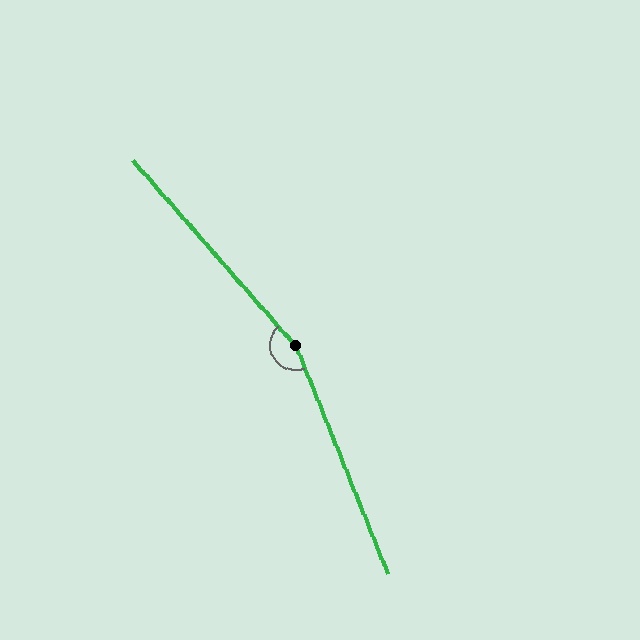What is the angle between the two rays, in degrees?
Approximately 161 degrees.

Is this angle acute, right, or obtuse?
It is obtuse.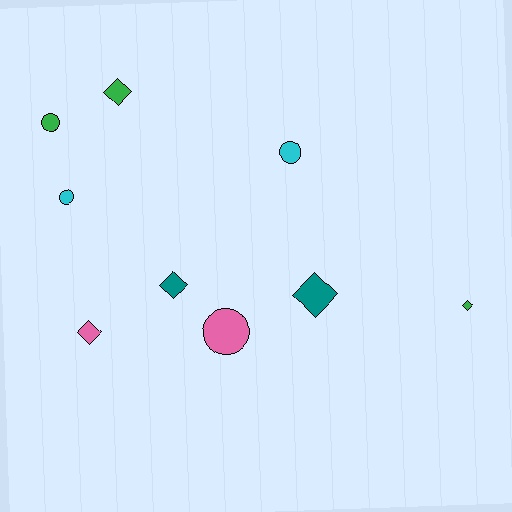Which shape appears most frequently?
Diamond, with 5 objects.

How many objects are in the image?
There are 9 objects.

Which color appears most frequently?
Green, with 3 objects.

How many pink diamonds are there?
There is 1 pink diamond.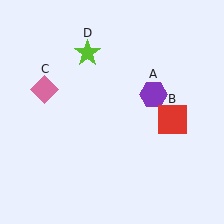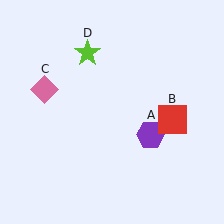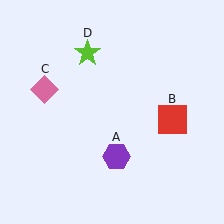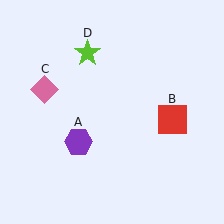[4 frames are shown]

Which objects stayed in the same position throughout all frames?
Red square (object B) and pink diamond (object C) and lime star (object D) remained stationary.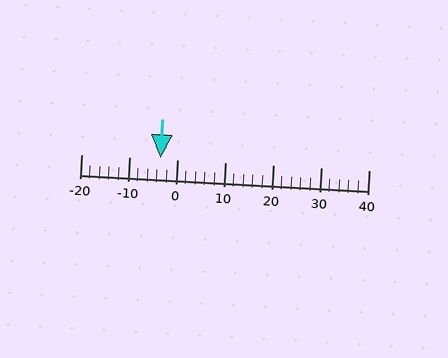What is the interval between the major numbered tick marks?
The major tick marks are spaced 10 units apart.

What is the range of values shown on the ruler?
The ruler shows values from -20 to 40.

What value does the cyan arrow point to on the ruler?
The cyan arrow points to approximately -4.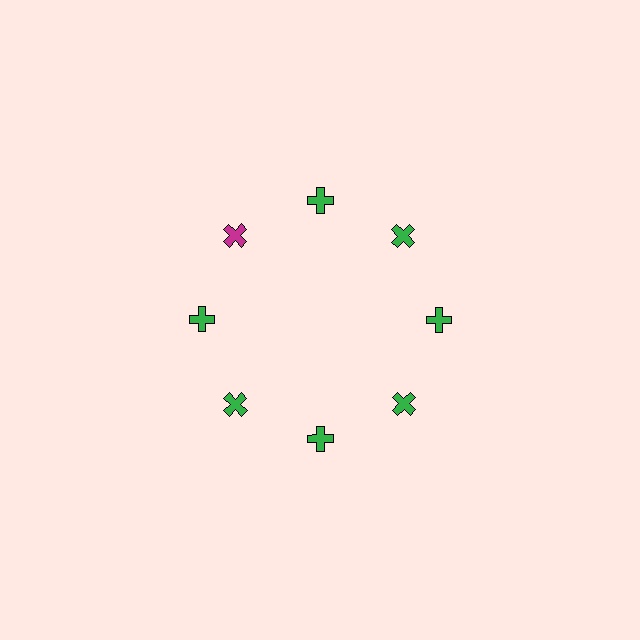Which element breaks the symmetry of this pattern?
The magenta cross at roughly the 10 o'clock position breaks the symmetry. All other shapes are green crosses.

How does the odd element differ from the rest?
It has a different color: magenta instead of green.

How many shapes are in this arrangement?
There are 8 shapes arranged in a ring pattern.